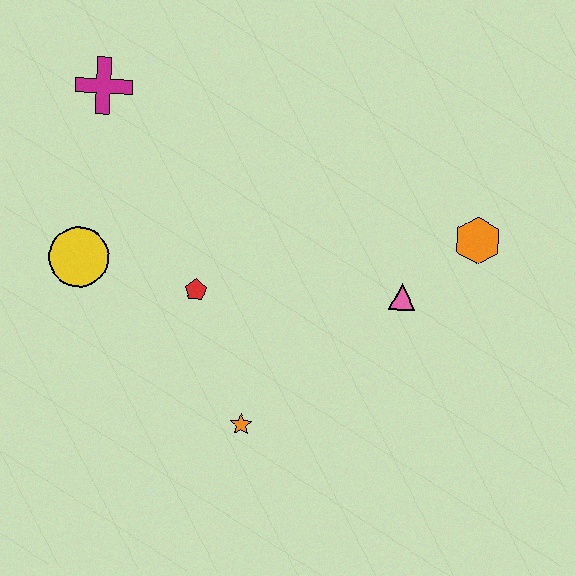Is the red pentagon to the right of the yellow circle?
Yes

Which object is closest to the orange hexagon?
The pink triangle is closest to the orange hexagon.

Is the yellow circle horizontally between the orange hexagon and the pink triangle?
No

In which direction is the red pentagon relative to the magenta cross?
The red pentagon is below the magenta cross.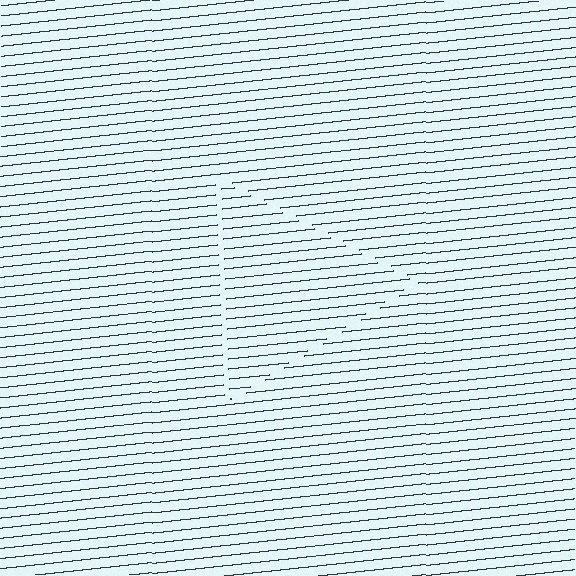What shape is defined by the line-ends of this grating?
An illusory triangle. The interior of the shape contains the same grating, shifted by half a period — the contour is defined by the phase discontinuity where line-ends from the inner and outer gratings abut.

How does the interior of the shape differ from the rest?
The interior of the shape contains the same grating, shifted by half a period — the contour is defined by the phase discontinuity where line-ends from the inner and outer gratings abut.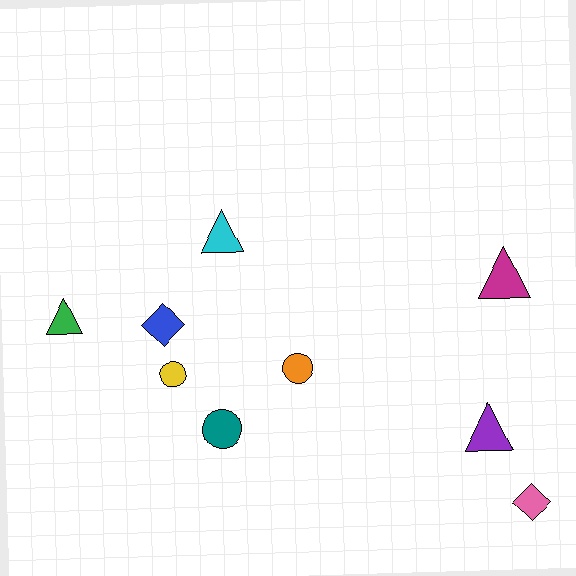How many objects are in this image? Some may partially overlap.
There are 9 objects.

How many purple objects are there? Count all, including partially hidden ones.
There is 1 purple object.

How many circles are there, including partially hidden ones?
There are 3 circles.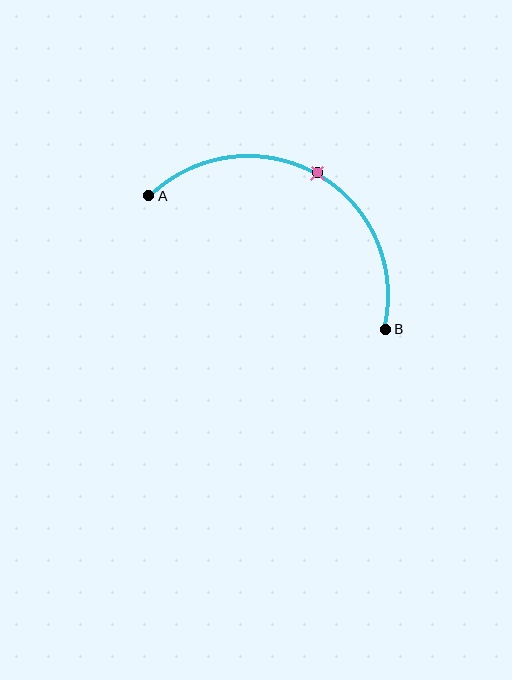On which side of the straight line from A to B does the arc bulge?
The arc bulges above the straight line connecting A and B.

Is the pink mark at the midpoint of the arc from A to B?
Yes. The pink mark lies on the arc at equal arc-length from both A and B — it is the arc midpoint.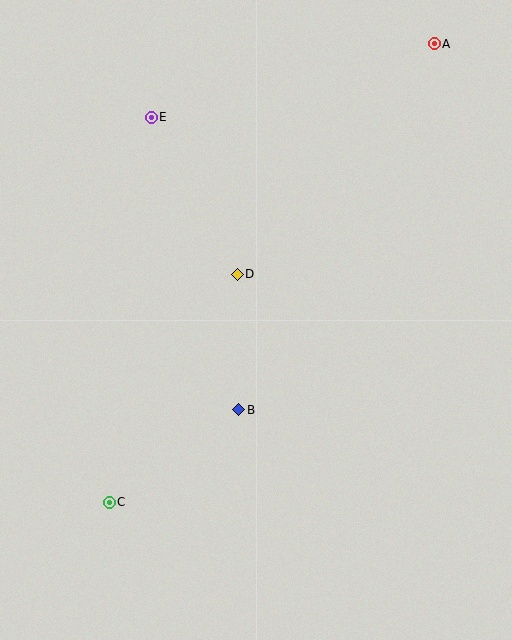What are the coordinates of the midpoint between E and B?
The midpoint between E and B is at (195, 263).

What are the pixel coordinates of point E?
Point E is at (151, 117).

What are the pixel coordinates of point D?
Point D is at (237, 274).